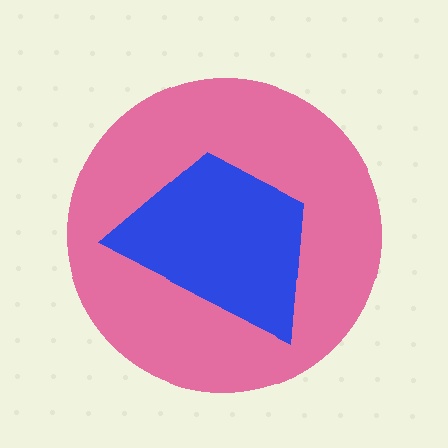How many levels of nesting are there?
2.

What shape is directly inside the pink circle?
The blue trapezoid.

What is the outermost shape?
The pink circle.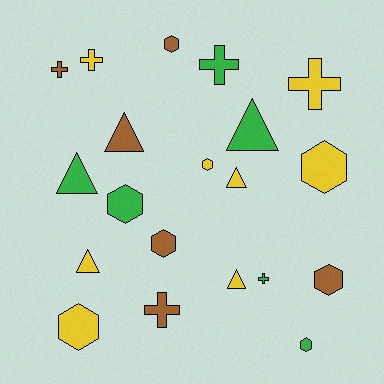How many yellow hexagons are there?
There are 3 yellow hexagons.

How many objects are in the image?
There are 20 objects.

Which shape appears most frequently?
Hexagon, with 8 objects.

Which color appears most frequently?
Yellow, with 8 objects.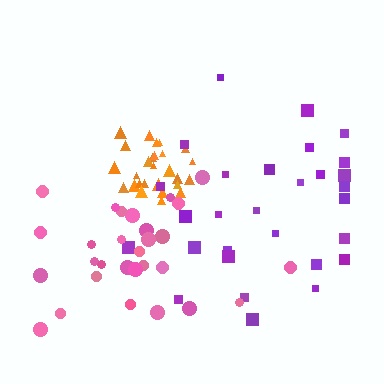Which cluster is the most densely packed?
Orange.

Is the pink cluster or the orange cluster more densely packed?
Orange.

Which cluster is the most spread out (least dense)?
Purple.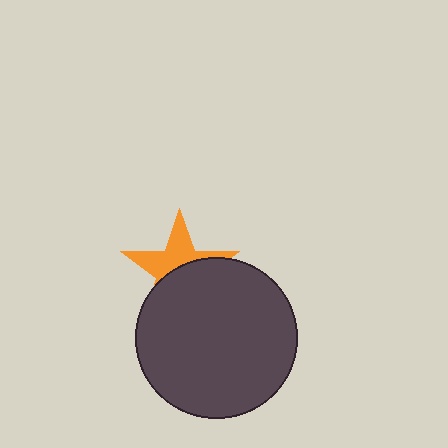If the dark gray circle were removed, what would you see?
You would see the complete orange star.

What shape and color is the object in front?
The object in front is a dark gray circle.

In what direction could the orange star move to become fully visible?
The orange star could move up. That would shift it out from behind the dark gray circle entirely.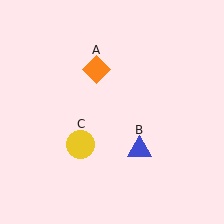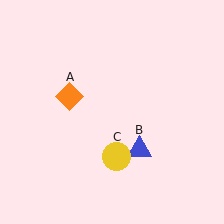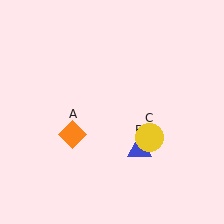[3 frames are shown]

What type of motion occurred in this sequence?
The orange diamond (object A), yellow circle (object C) rotated counterclockwise around the center of the scene.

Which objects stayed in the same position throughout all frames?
Blue triangle (object B) remained stationary.